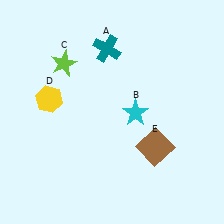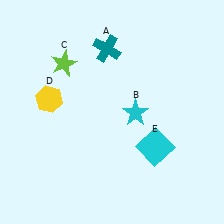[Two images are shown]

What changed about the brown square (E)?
In Image 1, E is brown. In Image 2, it changed to cyan.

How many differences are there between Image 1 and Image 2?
There is 1 difference between the two images.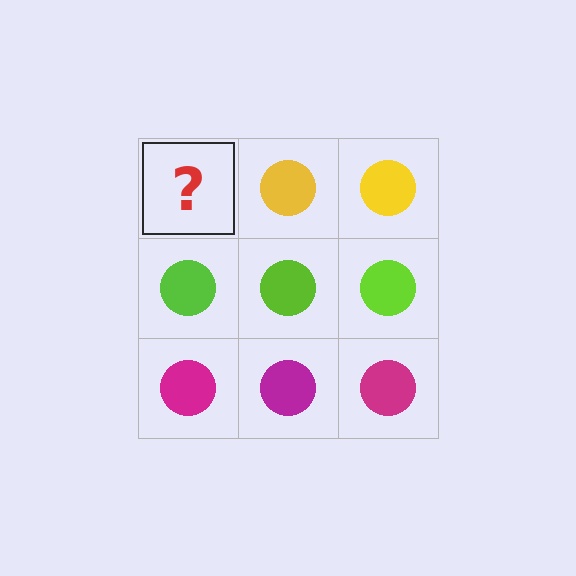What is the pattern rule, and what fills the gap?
The rule is that each row has a consistent color. The gap should be filled with a yellow circle.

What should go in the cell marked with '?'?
The missing cell should contain a yellow circle.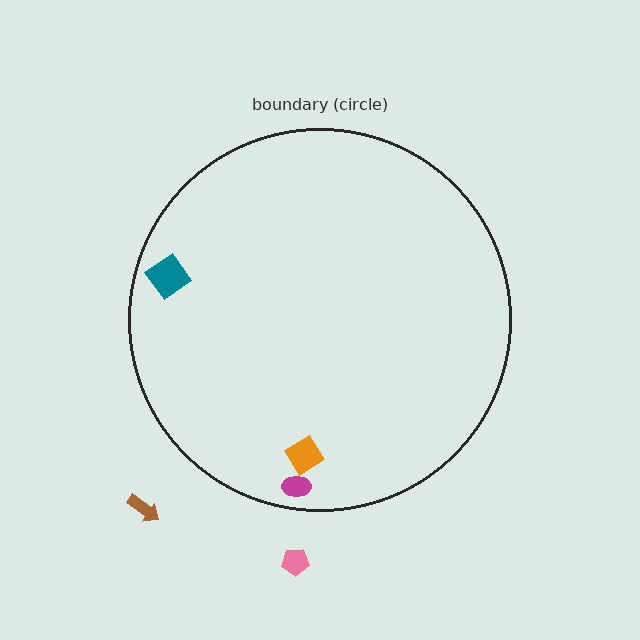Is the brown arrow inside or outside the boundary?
Outside.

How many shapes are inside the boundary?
3 inside, 2 outside.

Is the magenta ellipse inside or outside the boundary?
Inside.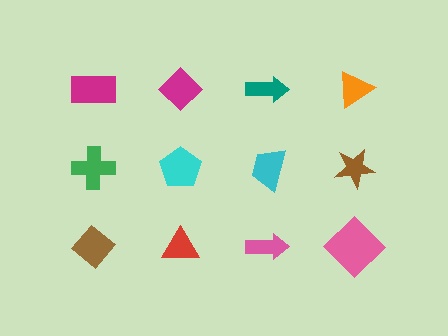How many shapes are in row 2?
4 shapes.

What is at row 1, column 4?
An orange triangle.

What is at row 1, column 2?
A magenta diamond.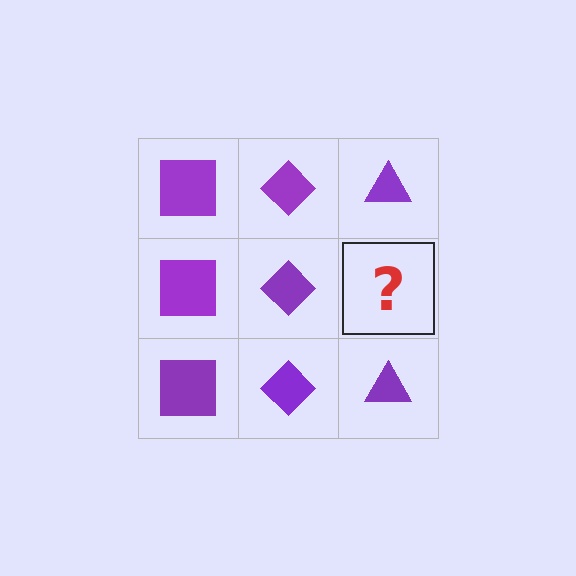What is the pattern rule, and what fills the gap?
The rule is that each column has a consistent shape. The gap should be filled with a purple triangle.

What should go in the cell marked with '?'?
The missing cell should contain a purple triangle.